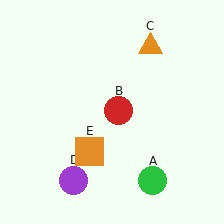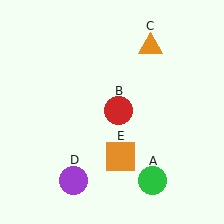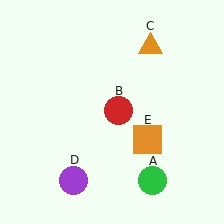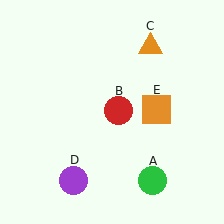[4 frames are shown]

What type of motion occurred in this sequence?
The orange square (object E) rotated counterclockwise around the center of the scene.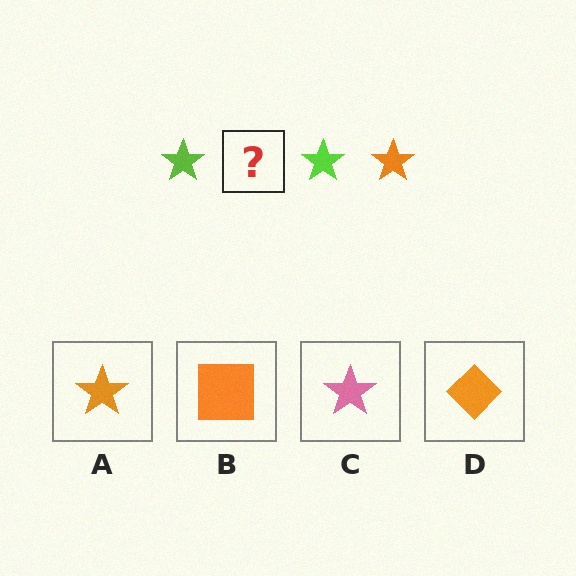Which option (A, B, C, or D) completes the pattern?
A.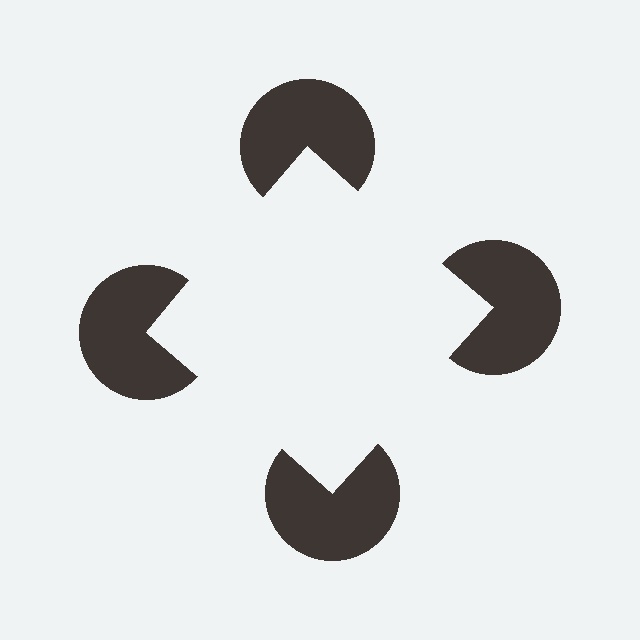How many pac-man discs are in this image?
There are 4 — one at each vertex of the illusory square.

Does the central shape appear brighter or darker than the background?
It typically appears slightly brighter than the background, even though no actual brightness change is drawn.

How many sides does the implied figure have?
4 sides.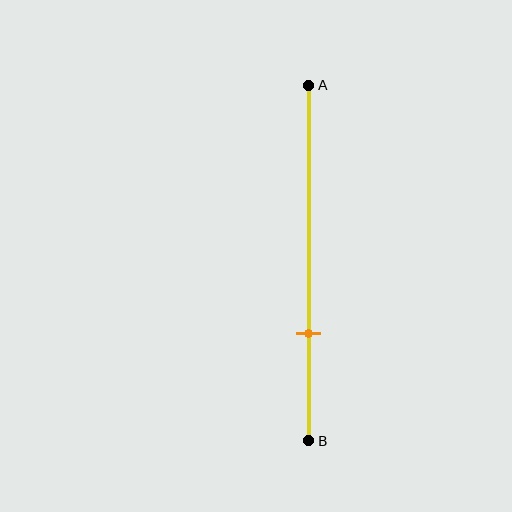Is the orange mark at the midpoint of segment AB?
No, the mark is at about 70% from A, not at the 50% midpoint.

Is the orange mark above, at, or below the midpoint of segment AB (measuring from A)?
The orange mark is below the midpoint of segment AB.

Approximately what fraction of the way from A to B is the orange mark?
The orange mark is approximately 70% of the way from A to B.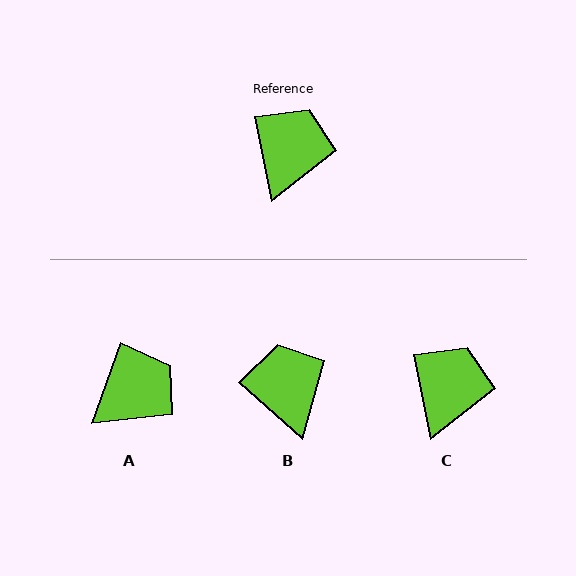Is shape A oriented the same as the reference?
No, it is off by about 31 degrees.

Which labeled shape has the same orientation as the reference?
C.